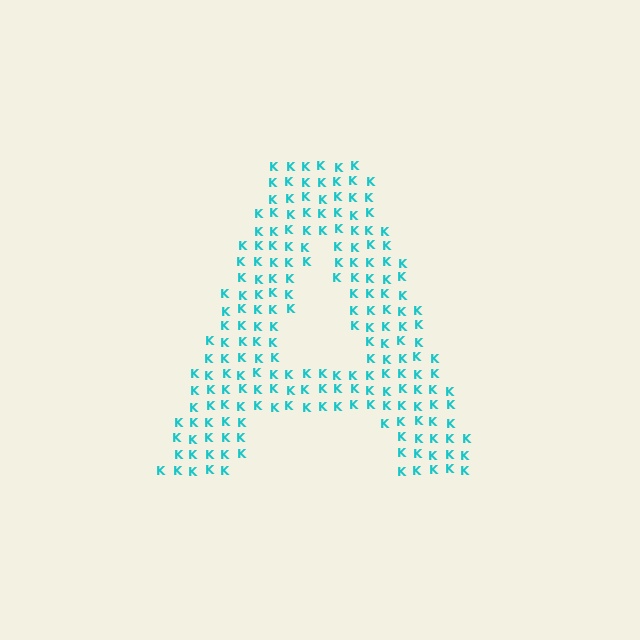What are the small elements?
The small elements are letter K's.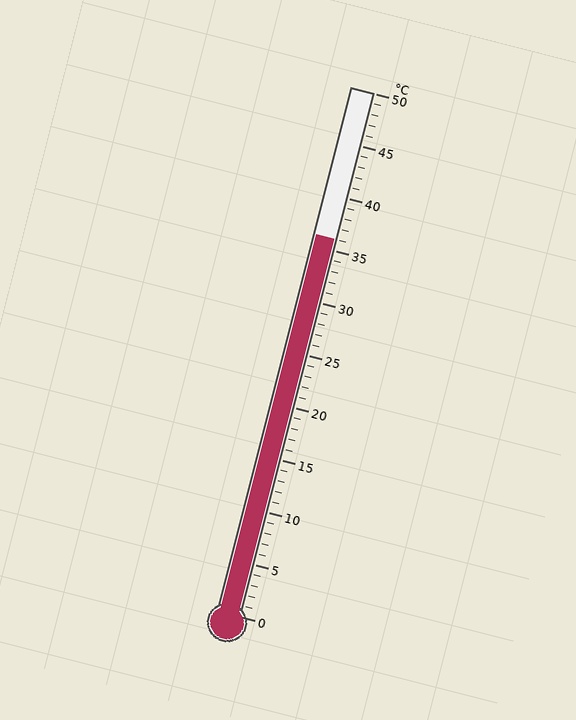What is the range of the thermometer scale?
The thermometer scale ranges from 0°C to 50°C.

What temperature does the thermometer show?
The thermometer shows approximately 36°C.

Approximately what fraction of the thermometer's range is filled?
The thermometer is filled to approximately 70% of its range.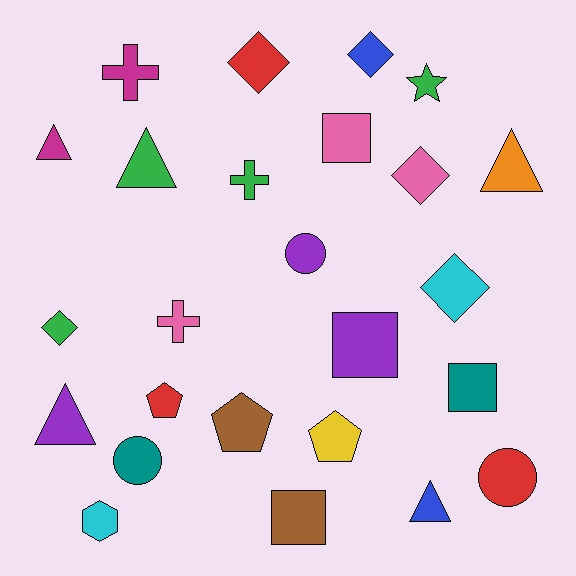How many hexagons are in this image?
There is 1 hexagon.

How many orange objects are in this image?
There is 1 orange object.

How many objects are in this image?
There are 25 objects.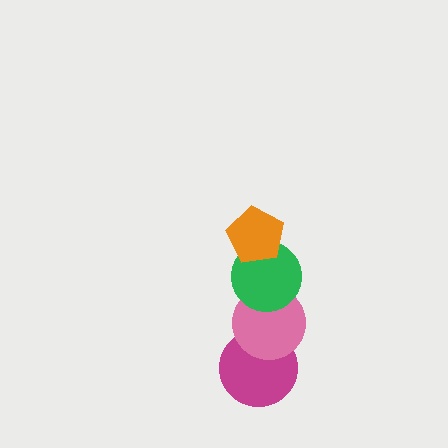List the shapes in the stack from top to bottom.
From top to bottom: the orange pentagon, the green circle, the pink circle, the magenta circle.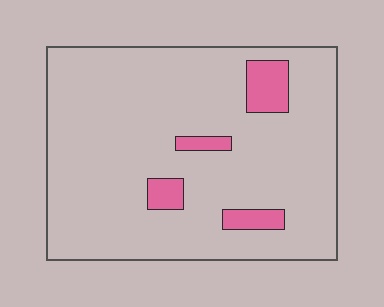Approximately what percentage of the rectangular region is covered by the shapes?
Approximately 10%.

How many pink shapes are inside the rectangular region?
4.